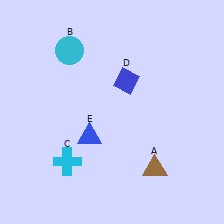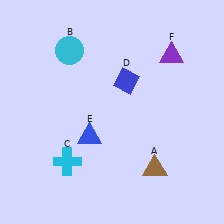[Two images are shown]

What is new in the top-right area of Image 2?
A purple triangle (F) was added in the top-right area of Image 2.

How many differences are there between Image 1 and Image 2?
There is 1 difference between the two images.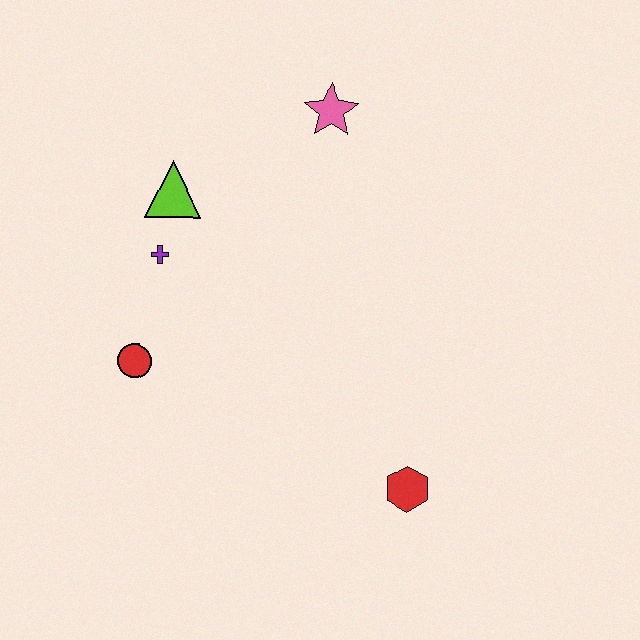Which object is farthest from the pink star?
The red hexagon is farthest from the pink star.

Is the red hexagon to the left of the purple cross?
No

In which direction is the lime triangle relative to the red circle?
The lime triangle is above the red circle.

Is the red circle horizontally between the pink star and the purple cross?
No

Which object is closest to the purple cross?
The lime triangle is closest to the purple cross.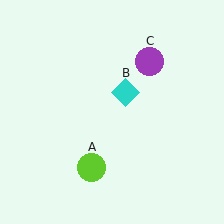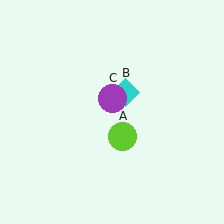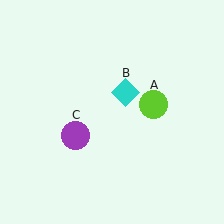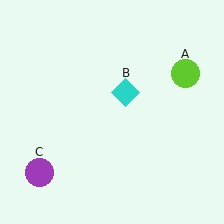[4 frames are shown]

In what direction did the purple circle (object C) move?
The purple circle (object C) moved down and to the left.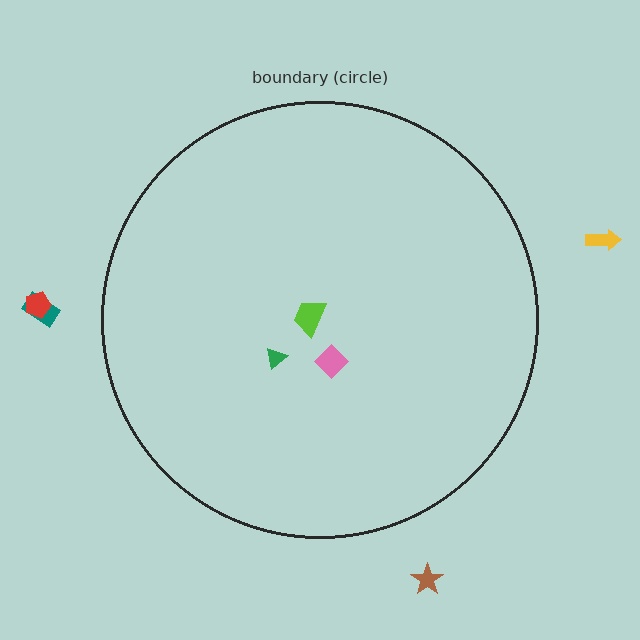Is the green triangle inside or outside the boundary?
Inside.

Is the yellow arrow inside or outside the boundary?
Outside.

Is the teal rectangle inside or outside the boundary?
Outside.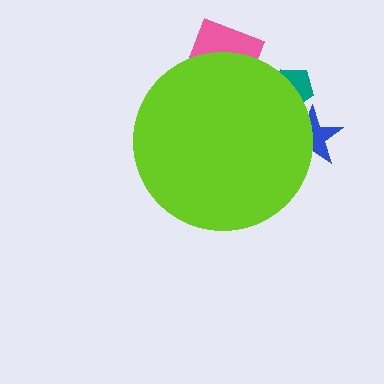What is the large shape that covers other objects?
A lime circle.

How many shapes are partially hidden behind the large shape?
3 shapes are partially hidden.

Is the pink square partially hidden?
Yes, the pink square is partially hidden behind the lime circle.